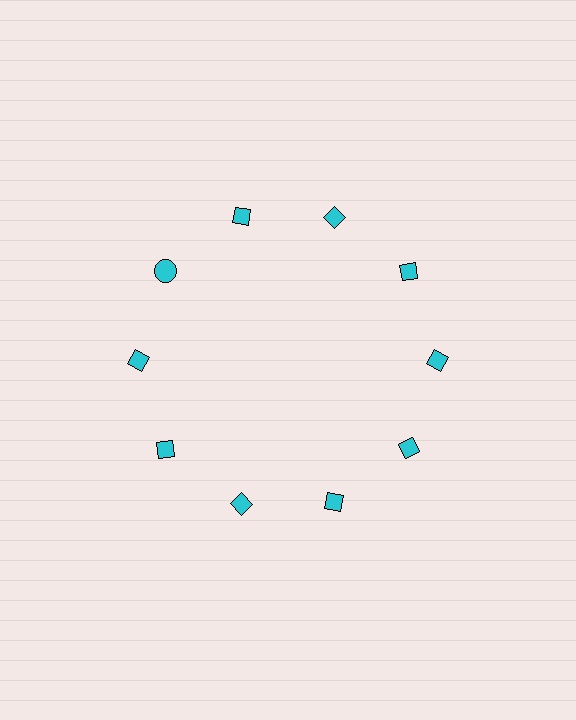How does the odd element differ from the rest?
It has a different shape: circle instead of diamond.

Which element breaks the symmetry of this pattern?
The cyan circle at roughly the 10 o'clock position breaks the symmetry. All other shapes are cyan diamonds.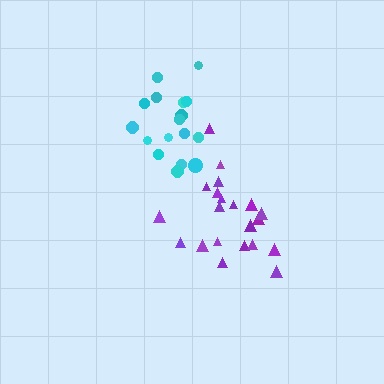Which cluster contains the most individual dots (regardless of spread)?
Purple (21).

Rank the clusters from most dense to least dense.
cyan, purple.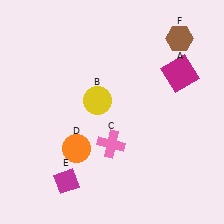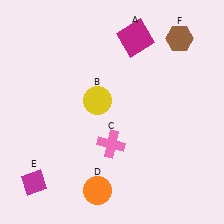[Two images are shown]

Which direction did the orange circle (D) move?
The orange circle (D) moved down.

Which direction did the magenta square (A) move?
The magenta square (A) moved left.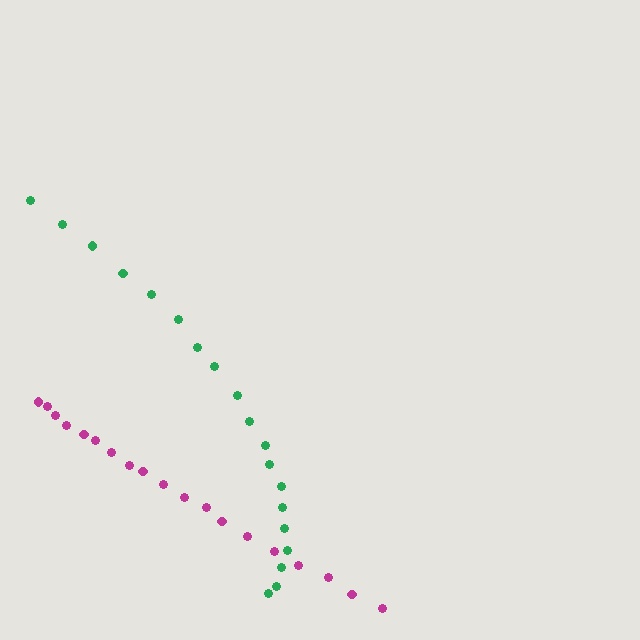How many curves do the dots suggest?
There are 2 distinct paths.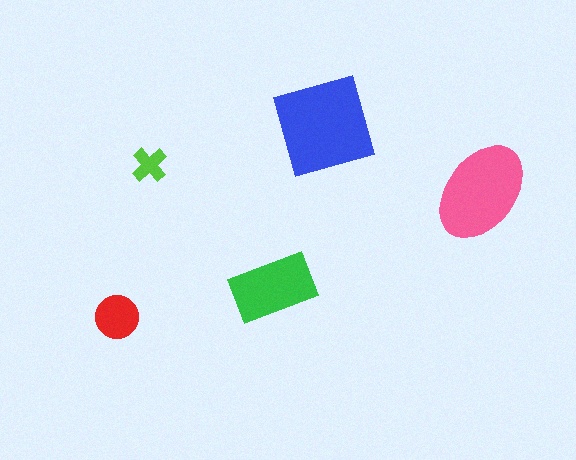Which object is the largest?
The blue square.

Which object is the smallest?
The lime cross.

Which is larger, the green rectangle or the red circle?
The green rectangle.